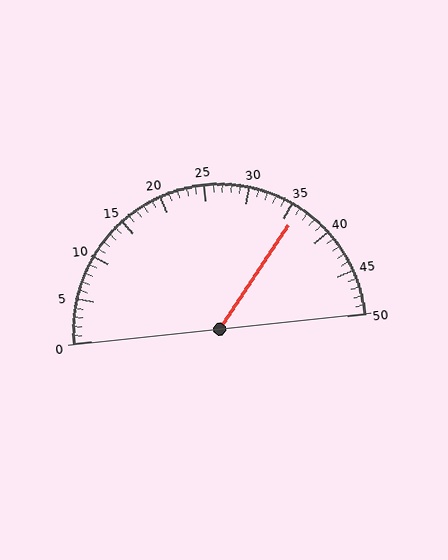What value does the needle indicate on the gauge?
The needle indicates approximately 36.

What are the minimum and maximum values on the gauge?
The gauge ranges from 0 to 50.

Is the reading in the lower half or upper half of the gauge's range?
The reading is in the upper half of the range (0 to 50).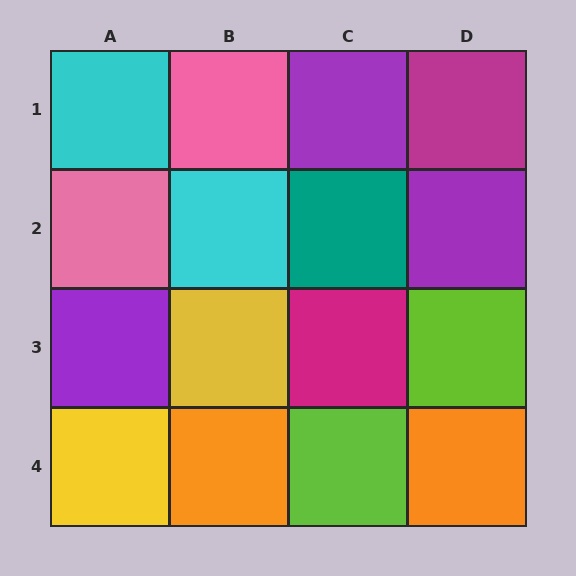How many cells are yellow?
2 cells are yellow.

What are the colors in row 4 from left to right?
Yellow, orange, lime, orange.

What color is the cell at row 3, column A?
Purple.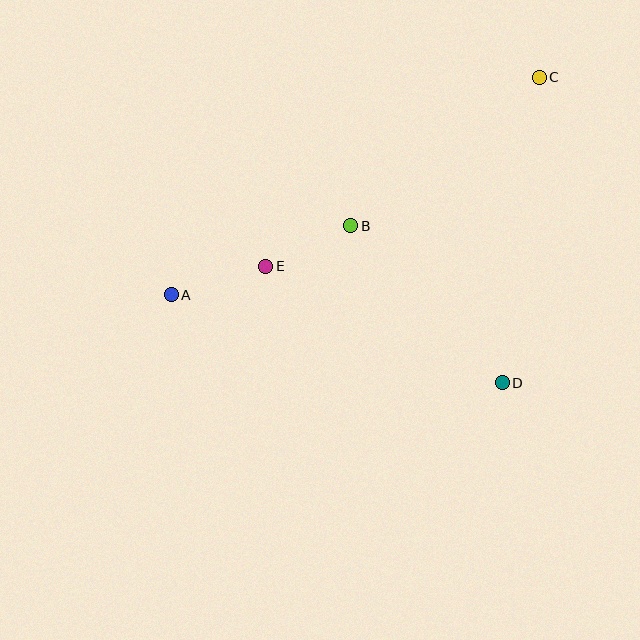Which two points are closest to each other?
Points B and E are closest to each other.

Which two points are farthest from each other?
Points A and C are farthest from each other.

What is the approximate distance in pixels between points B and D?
The distance between B and D is approximately 218 pixels.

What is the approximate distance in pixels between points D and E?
The distance between D and E is approximately 264 pixels.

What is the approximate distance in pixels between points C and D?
The distance between C and D is approximately 308 pixels.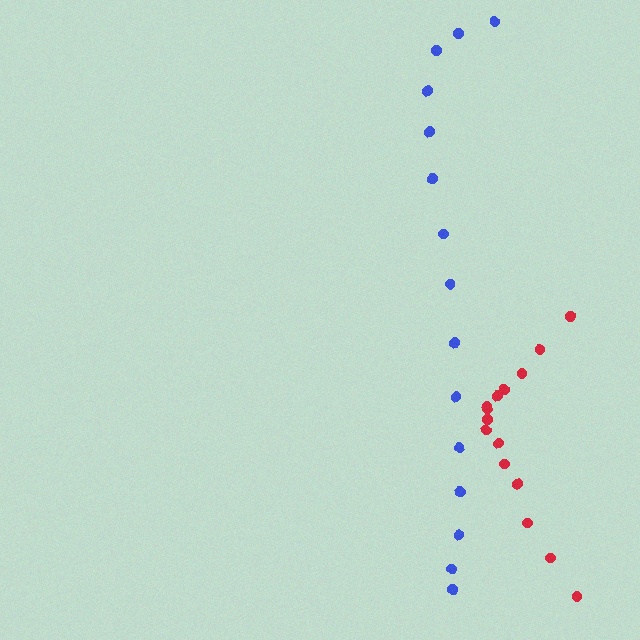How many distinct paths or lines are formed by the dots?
There are 2 distinct paths.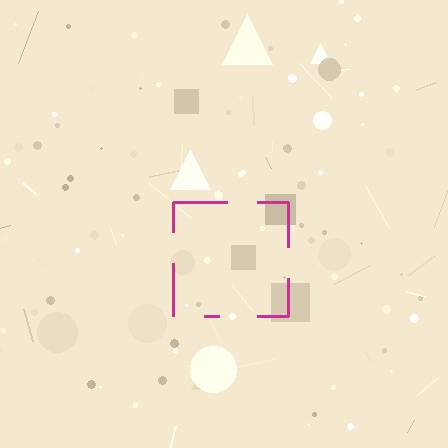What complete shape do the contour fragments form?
The contour fragments form a square.